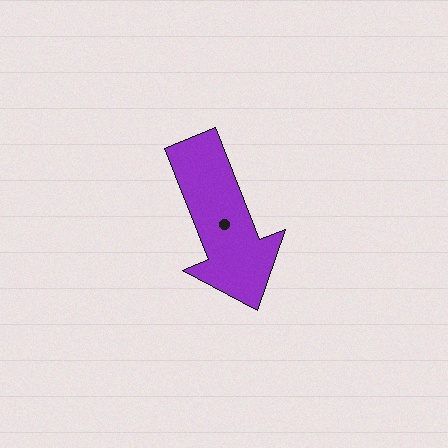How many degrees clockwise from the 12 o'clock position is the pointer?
Approximately 158 degrees.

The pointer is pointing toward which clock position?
Roughly 5 o'clock.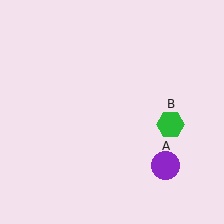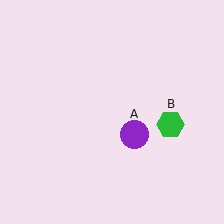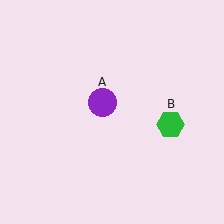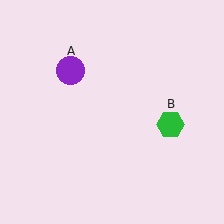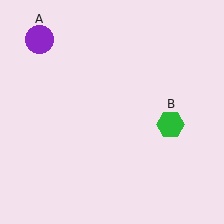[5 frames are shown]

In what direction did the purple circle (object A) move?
The purple circle (object A) moved up and to the left.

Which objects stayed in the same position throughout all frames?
Green hexagon (object B) remained stationary.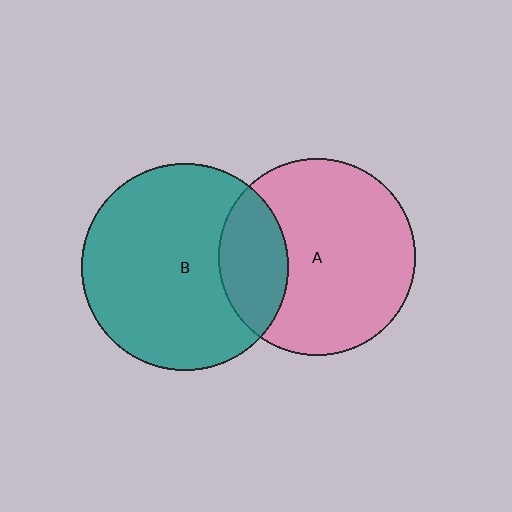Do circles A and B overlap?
Yes.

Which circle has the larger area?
Circle B (teal).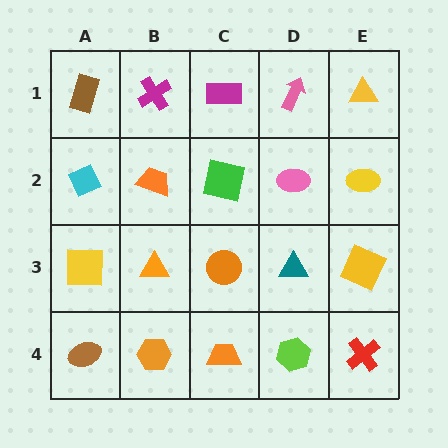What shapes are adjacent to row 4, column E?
A yellow square (row 3, column E), a lime hexagon (row 4, column D).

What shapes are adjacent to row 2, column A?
A brown rectangle (row 1, column A), a yellow square (row 3, column A), an orange trapezoid (row 2, column B).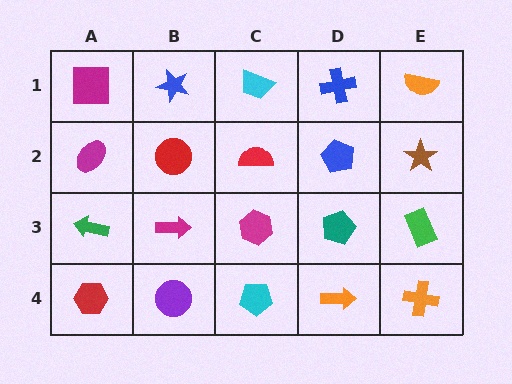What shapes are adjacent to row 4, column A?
A green arrow (row 3, column A), a purple circle (row 4, column B).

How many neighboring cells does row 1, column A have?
2.